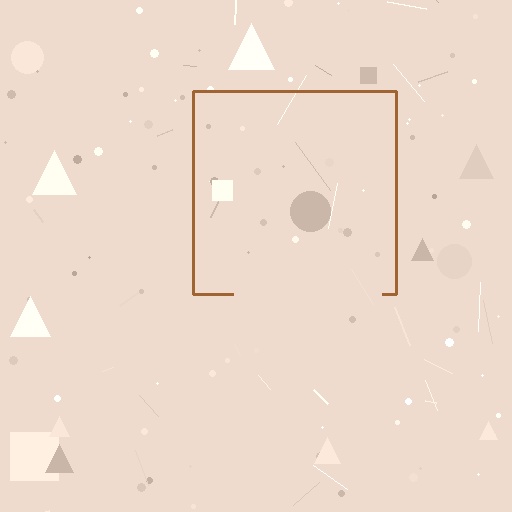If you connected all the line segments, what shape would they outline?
They would outline a square.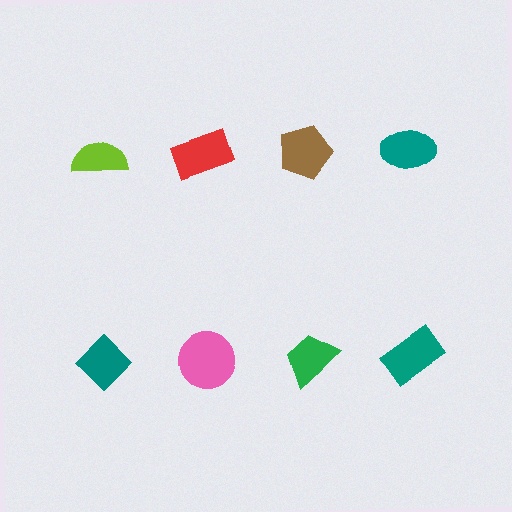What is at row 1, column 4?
A teal ellipse.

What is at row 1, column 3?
A brown pentagon.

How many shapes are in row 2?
4 shapes.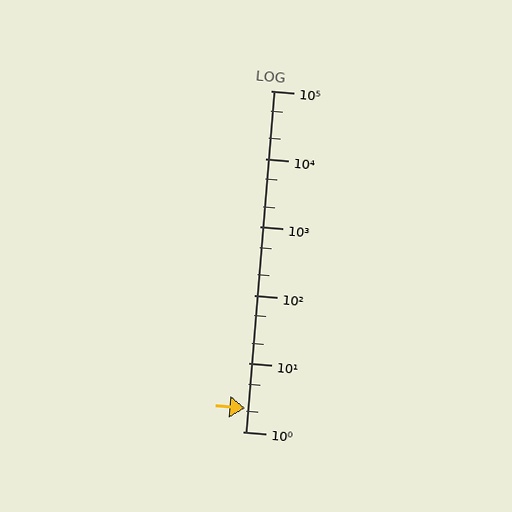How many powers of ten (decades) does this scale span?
The scale spans 5 decades, from 1 to 100000.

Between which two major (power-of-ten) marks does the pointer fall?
The pointer is between 1 and 10.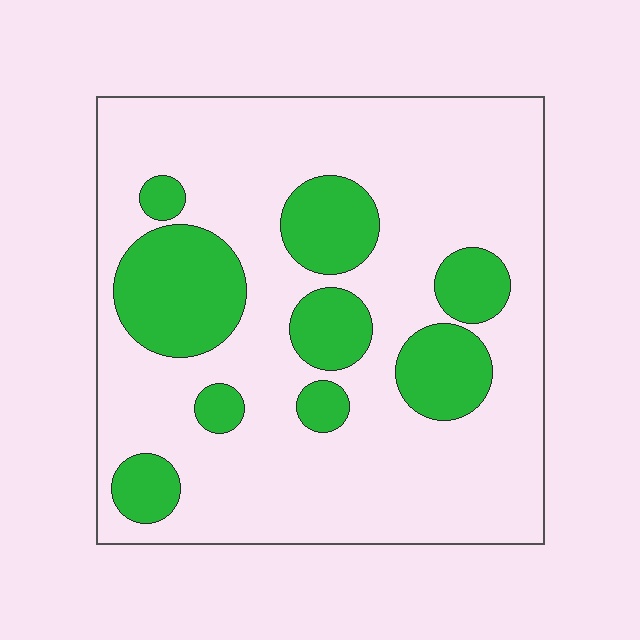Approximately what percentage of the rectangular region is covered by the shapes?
Approximately 25%.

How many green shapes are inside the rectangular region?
9.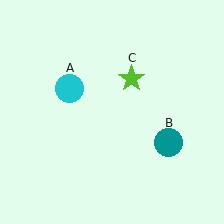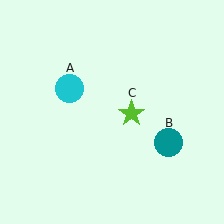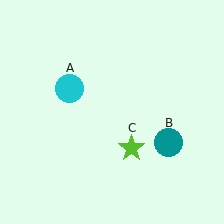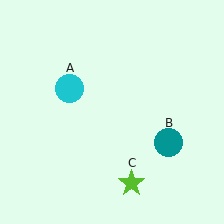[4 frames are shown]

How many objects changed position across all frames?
1 object changed position: lime star (object C).